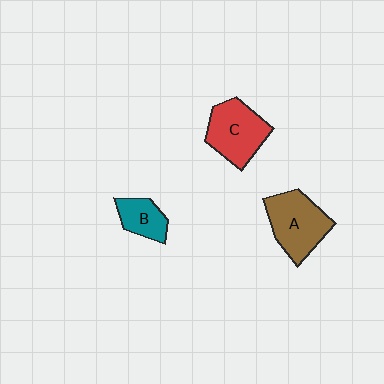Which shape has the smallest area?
Shape B (teal).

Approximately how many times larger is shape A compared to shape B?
Approximately 1.9 times.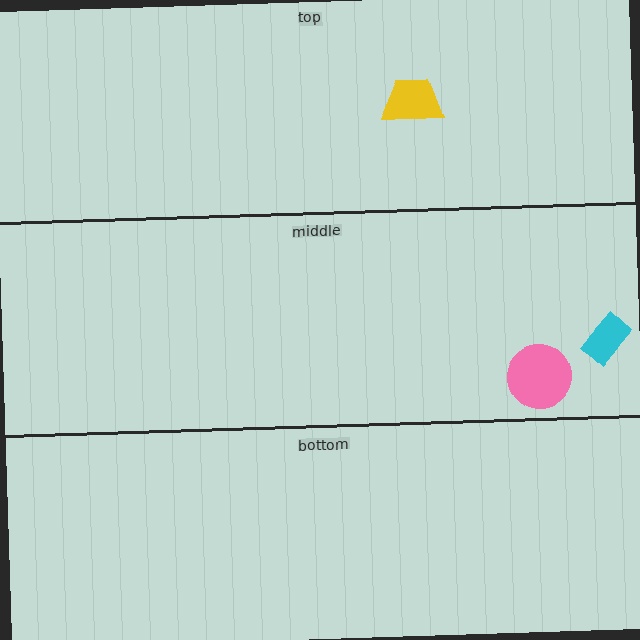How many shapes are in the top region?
1.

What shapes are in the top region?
The yellow trapezoid.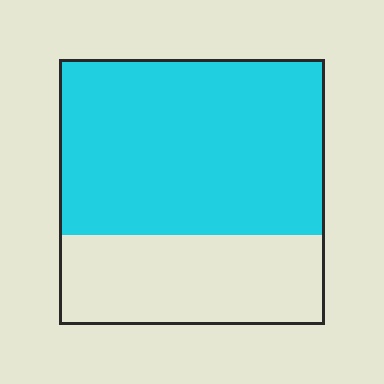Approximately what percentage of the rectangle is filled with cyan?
Approximately 65%.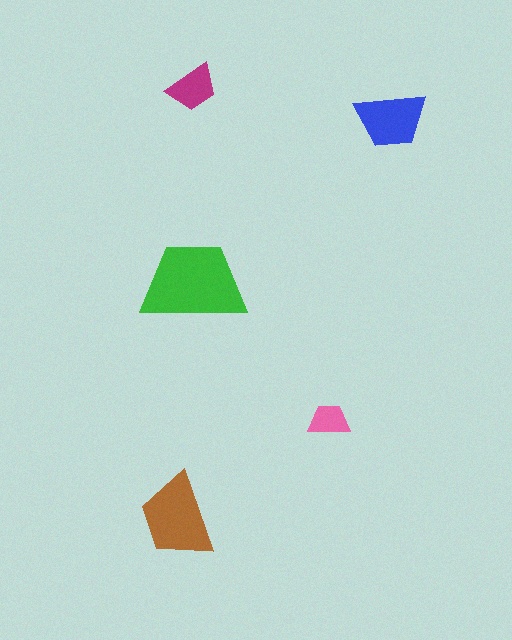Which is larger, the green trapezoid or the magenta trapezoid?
The green one.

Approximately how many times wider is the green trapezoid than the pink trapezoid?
About 2.5 times wider.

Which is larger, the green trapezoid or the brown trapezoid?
The green one.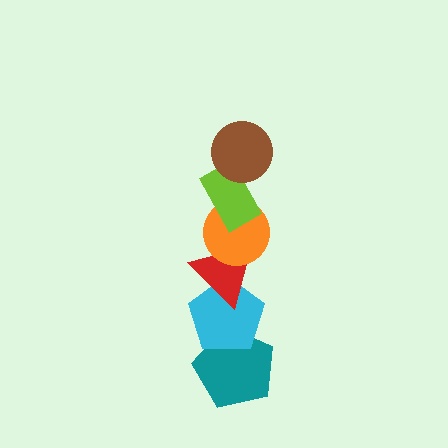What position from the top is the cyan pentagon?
The cyan pentagon is 5th from the top.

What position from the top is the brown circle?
The brown circle is 1st from the top.